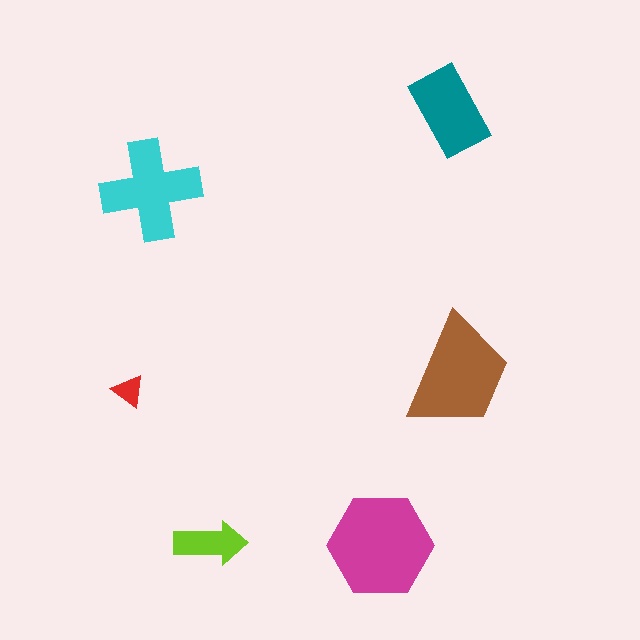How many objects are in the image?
There are 6 objects in the image.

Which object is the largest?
The magenta hexagon.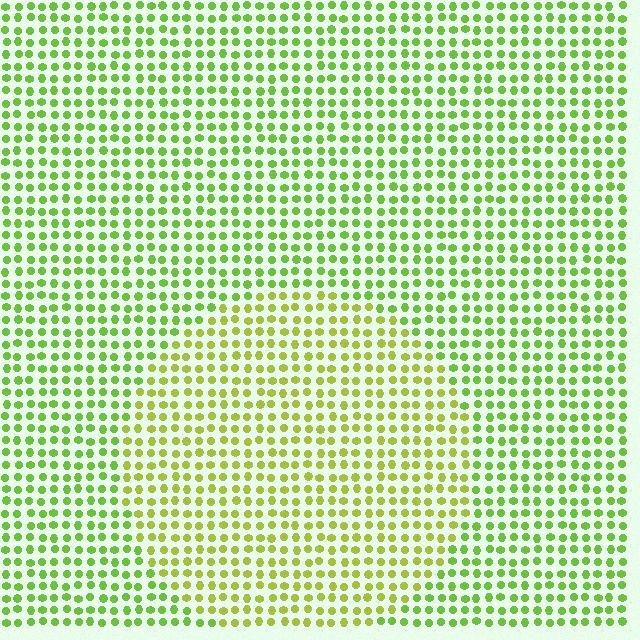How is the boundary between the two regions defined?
The boundary is defined purely by a slight shift in hue (about 27 degrees). Spacing, size, and orientation are identical on both sides.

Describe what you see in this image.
The image is filled with small lime elements in a uniform arrangement. A circle-shaped region is visible where the elements are tinted to a slightly different hue, forming a subtle color boundary.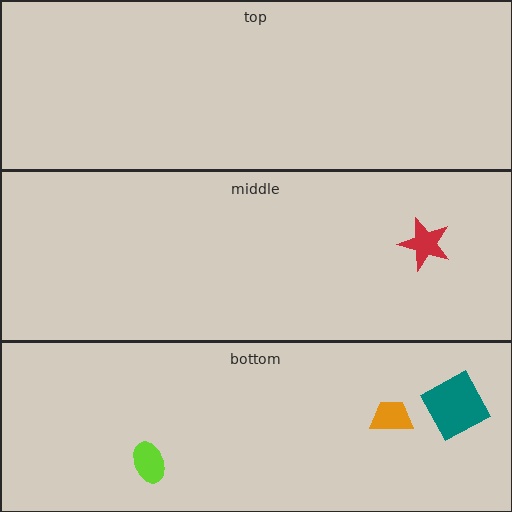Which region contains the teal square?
The bottom region.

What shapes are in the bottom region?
The orange trapezoid, the teal square, the lime ellipse.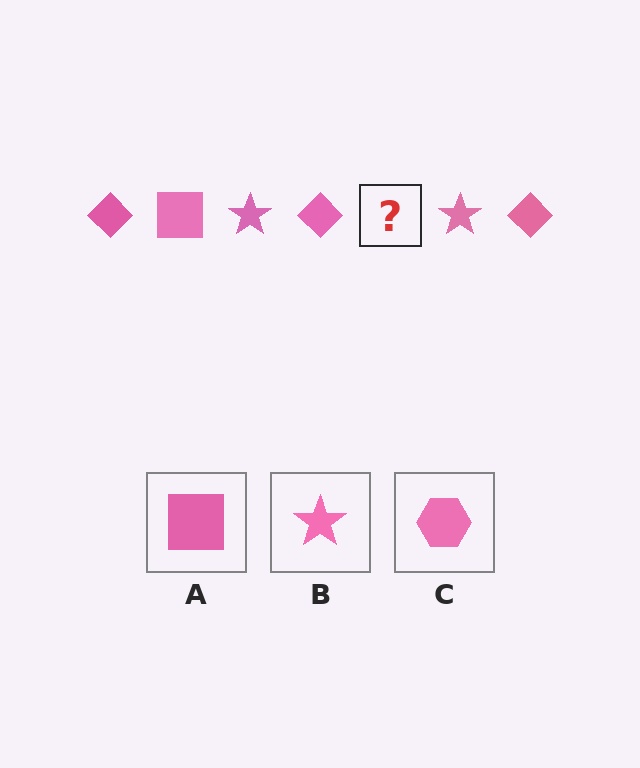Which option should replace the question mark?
Option A.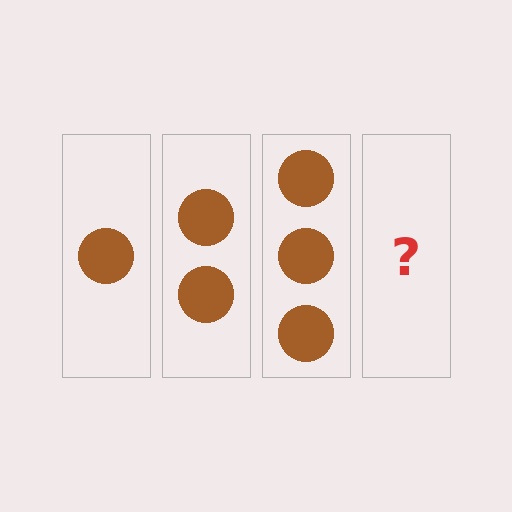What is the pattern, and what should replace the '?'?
The pattern is that each step adds one more circle. The '?' should be 4 circles.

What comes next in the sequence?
The next element should be 4 circles.